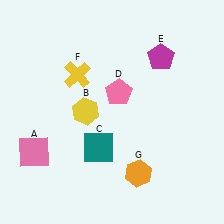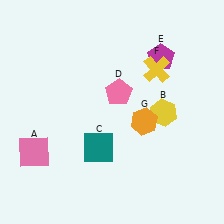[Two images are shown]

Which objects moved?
The objects that moved are: the yellow hexagon (B), the yellow cross (F), the orange hexagon (G).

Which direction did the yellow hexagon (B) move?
The yellow hexagon (B) moved right.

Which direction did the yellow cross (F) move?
The yellow cross (F) moved right.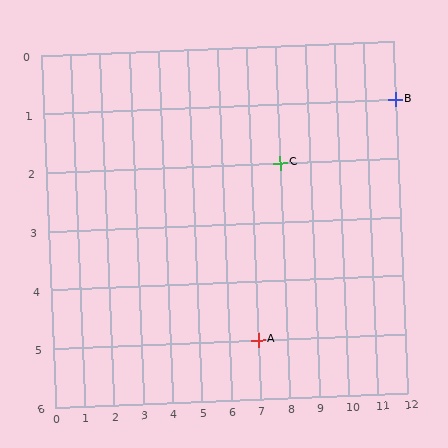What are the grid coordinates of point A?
Point A is at grid coordinates (7, 5).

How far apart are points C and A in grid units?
Points C and A are 1 column and 3 rows apart (about 3.2 grid units diagonally).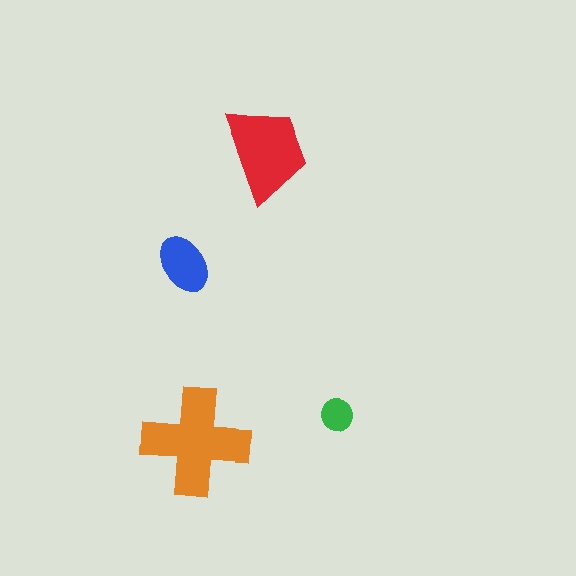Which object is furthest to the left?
The blue ellipse is leftmost.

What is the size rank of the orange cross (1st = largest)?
1st.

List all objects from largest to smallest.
The orange cross, the red trapezoid, the blue ellipse, the green circle.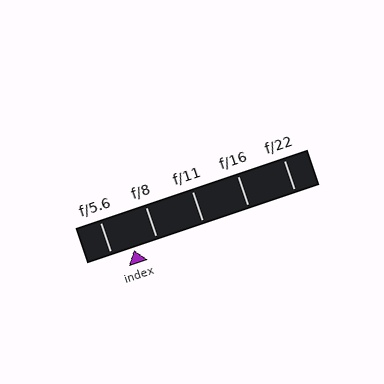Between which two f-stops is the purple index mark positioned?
The index mark is between f/5.6 and f/8.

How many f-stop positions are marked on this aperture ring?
There are 5 f-stop positions marked.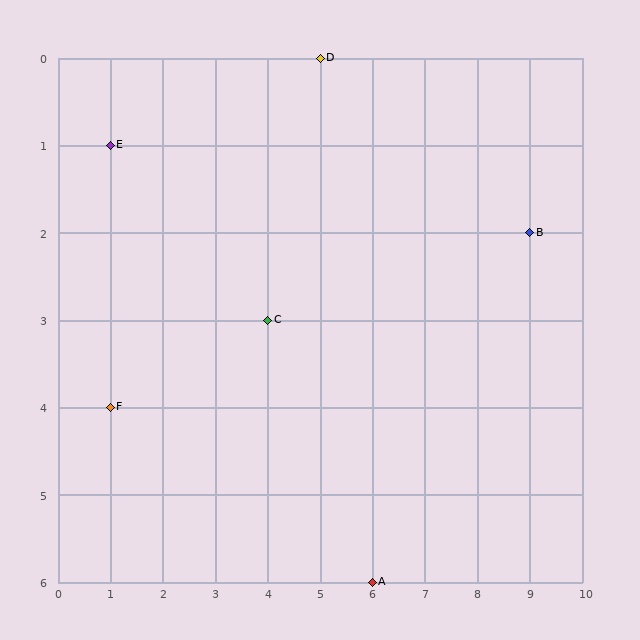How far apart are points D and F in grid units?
Points D and F are 4 columns and 4 rows apart (about 5.7 grid units diagonally).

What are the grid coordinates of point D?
Point D is at grid coordinates (5, 0).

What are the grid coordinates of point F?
Point F is at grid coordinates (1, 4).